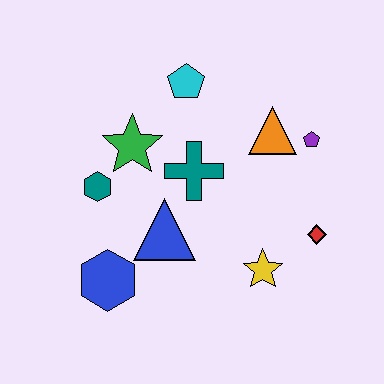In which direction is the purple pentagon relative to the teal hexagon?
The purple pentagon is to the right of the teal hexagon.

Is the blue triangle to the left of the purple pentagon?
Yes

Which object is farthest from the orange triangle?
The blue hexagon is farthest from the orange triangle.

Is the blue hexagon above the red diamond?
No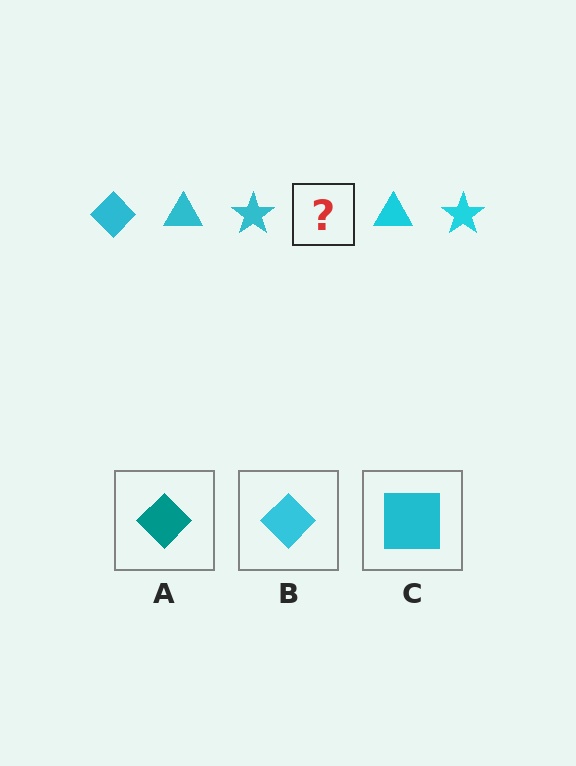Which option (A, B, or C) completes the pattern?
B.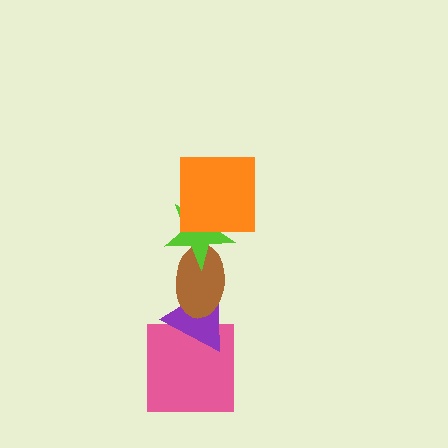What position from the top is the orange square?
The orange square is 1st from the top.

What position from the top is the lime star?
The lime star is 2nd from the top.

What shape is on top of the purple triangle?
The brown ellipse is on top of the purple triangle.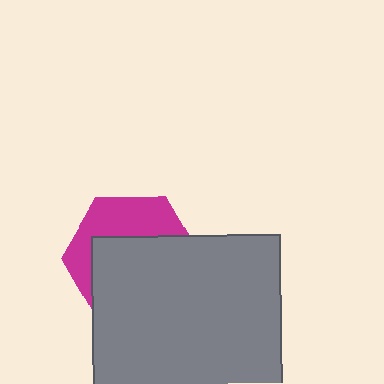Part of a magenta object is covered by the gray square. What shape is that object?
It is a hexagon.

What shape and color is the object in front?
The object in front is a gray square.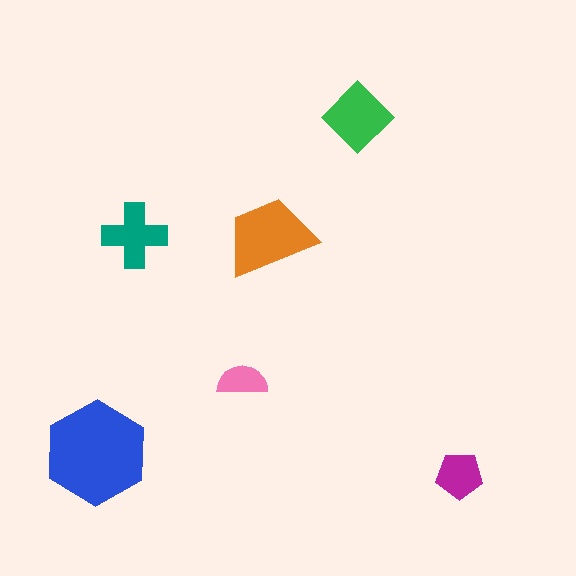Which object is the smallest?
The pink semicircle.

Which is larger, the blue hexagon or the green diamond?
The blue hexagon.